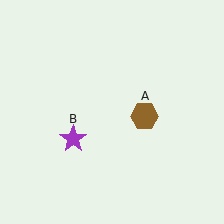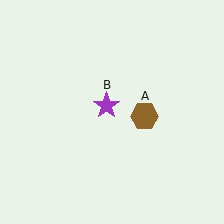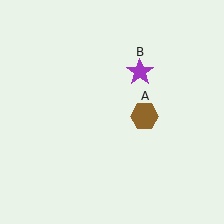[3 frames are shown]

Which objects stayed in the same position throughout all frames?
Brown hexagon (object A) remained stationary.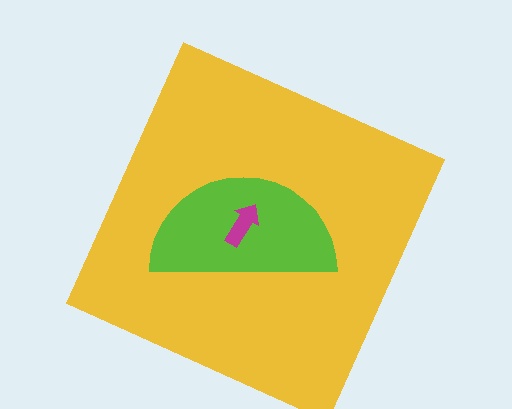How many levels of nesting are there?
3.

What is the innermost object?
The magenta arrow.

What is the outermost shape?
The yellow square.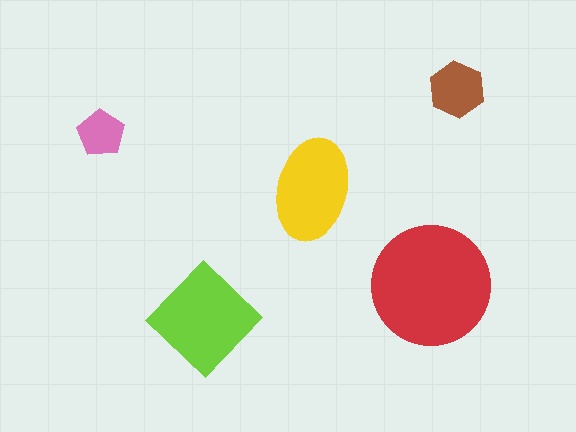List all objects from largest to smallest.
The red circle, the lime diamond, the yellow ellipse, the brown hexagon, the pink pentagon.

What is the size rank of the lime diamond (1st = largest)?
2nd.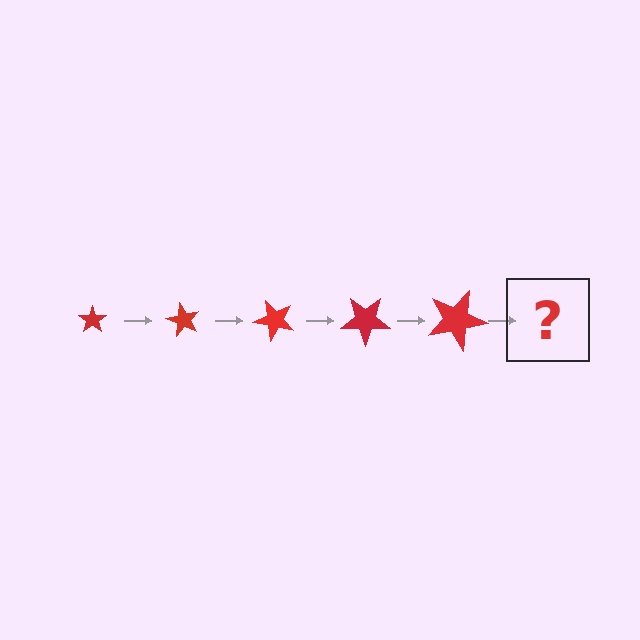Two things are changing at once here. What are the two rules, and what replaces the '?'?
The two rules are that the star grows larger each step and it rotates 60 degrees each step. The '?' should be a star, larger than the previous one and rotated 300 degrees from the start.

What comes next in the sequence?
The next element should be a star, larger than the previous one and rotated 300 degrees from the start.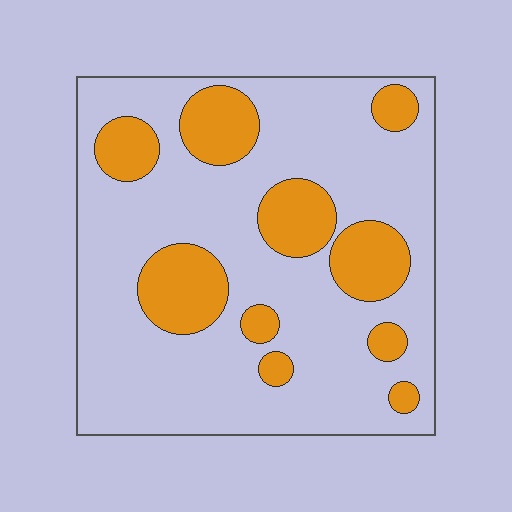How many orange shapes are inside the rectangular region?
10.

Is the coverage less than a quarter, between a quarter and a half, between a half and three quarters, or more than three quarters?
Less than a quarter.